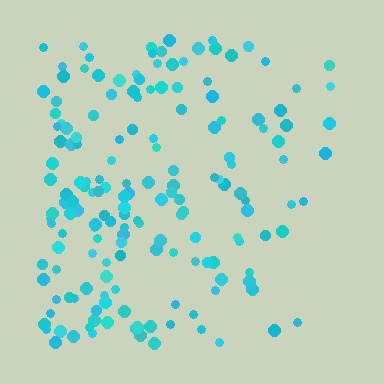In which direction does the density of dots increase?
From right to left, with the left side densest.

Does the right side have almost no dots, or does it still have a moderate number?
Still a moderate number, just noticeably fewer than the left.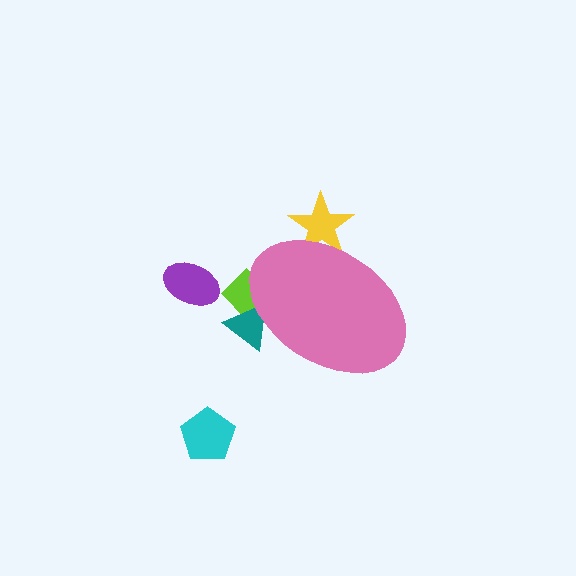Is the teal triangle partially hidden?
Yes, the teal triangle is partially hidden behind the pink ellipse.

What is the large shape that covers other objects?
A pink ellipse.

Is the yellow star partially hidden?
Yes, the yellow star is partially hidden behind the pink ellipse.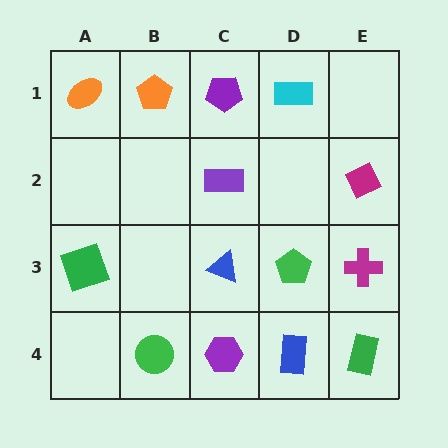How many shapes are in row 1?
4 shapes.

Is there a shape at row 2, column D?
No, that cell is empty.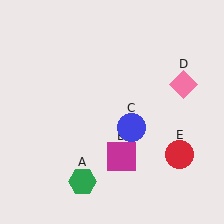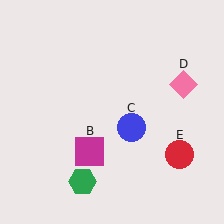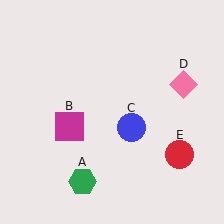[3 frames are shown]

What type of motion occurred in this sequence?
The magenta square (object B) rotated clockwise around the center of the scene.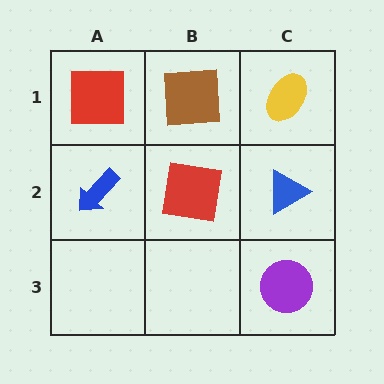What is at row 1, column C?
A yellow ellipse.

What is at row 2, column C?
A blue triangle.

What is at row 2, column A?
A blue arrow.